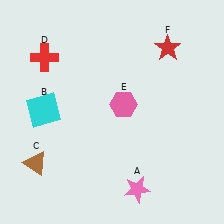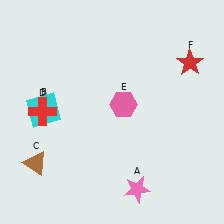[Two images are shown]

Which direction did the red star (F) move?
The red star (F) moved right.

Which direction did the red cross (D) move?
The red cross (D) moved down.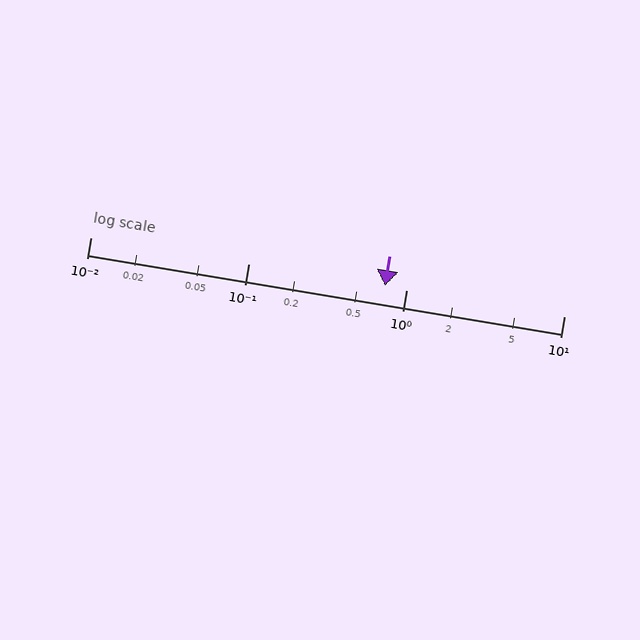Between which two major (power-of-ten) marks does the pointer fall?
The pointer is between 0.1 and 1.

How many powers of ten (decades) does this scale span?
The scale spans 3 decades, from 0.01 to 10.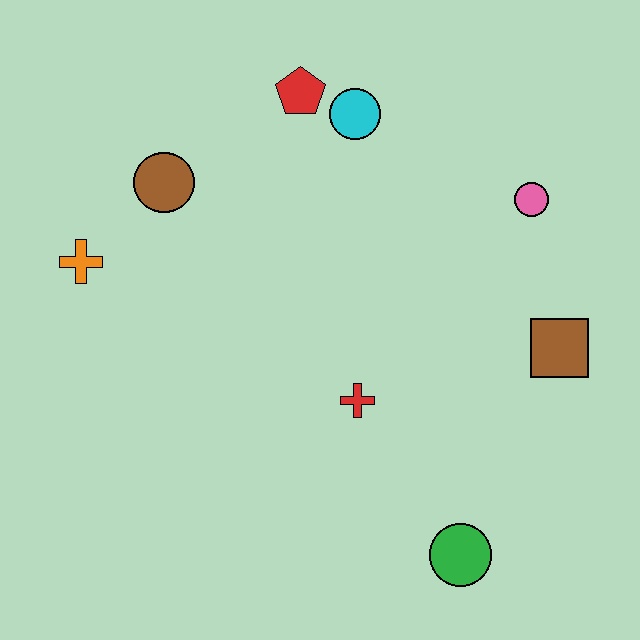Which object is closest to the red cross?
The green circle is closest to the red cross.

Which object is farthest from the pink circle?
The orange cross is farthest from the pink circle.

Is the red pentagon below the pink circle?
No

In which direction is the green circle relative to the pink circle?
The green circle is below the pink circle.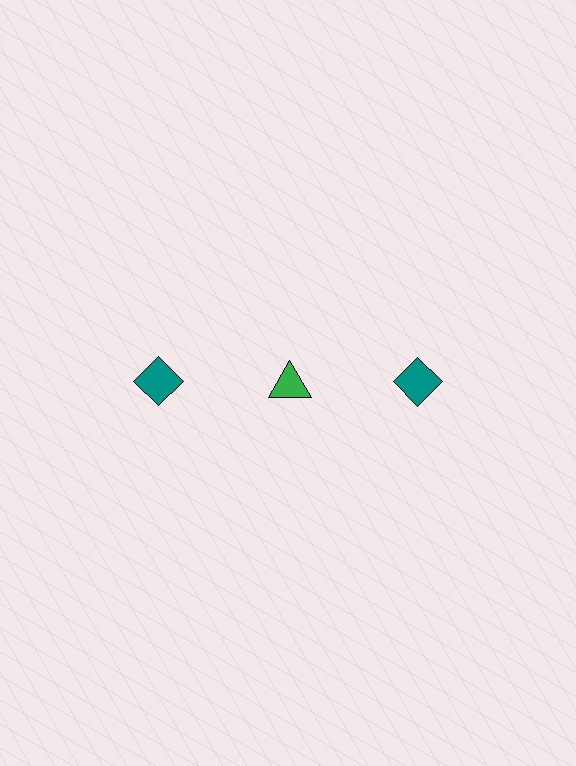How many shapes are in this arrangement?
There are 3 shapes arranged in a grid pattern.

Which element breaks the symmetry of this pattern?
The green triangle in the top row, second from left column breaks the symmetry. All other shapes are teal diamonds.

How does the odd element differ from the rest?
It differs in both color (green instead of teal) and shape (triangle instead of diamond).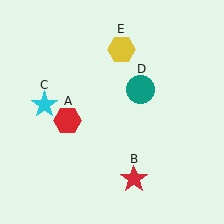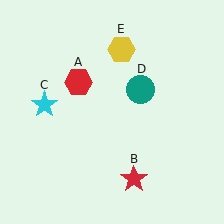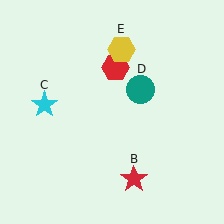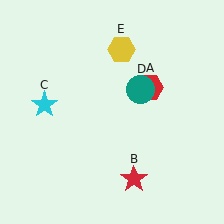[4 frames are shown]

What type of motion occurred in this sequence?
The red hexagon (object A) rotated clockwise around the center of the scene.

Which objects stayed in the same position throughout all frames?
Red star (object B) and cyan star (object C) and teal circle (object D) and yellow hexagon (object E) remained stationary.